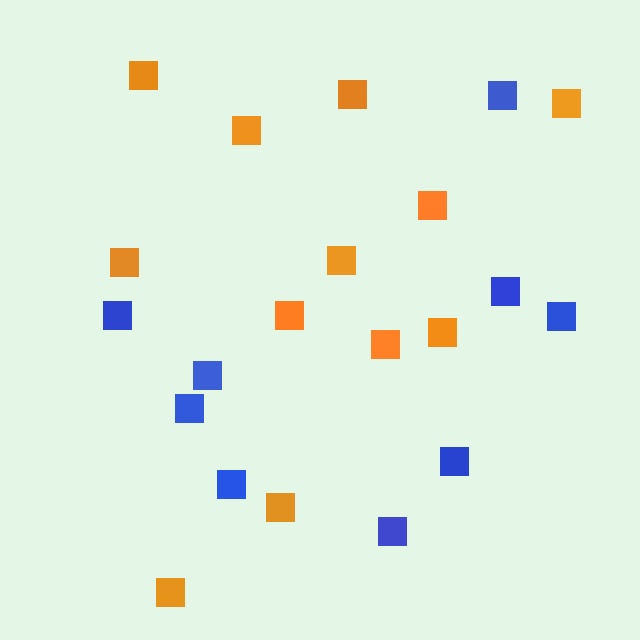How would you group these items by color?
There are 2 groups: one group of blue squares (9) and one group of orange squares (12).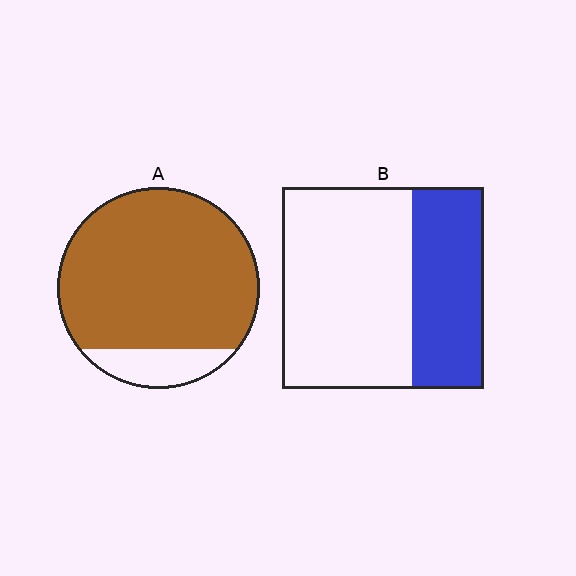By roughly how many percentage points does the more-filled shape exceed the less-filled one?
By roughly 50 percentage points (A over B).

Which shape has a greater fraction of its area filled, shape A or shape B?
Shape A.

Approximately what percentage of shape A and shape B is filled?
A is approximately 85% and B is approximately 35%.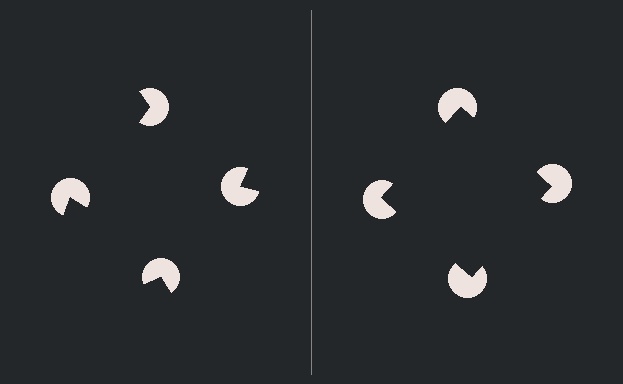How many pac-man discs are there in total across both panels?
8 — 4 on each side.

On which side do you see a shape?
An illusory square appears on the right side. On the left side the wedge cuts are rotated, so no coherent shape forms.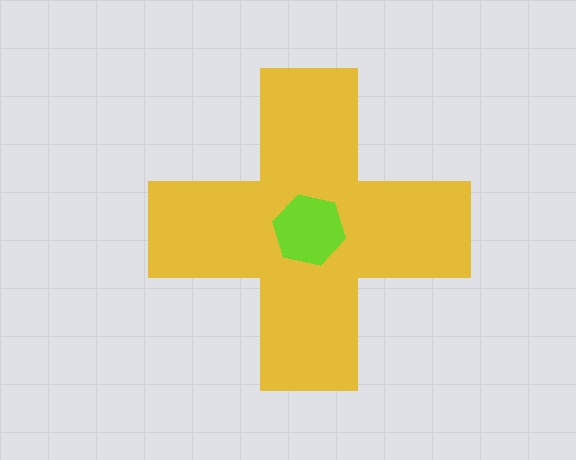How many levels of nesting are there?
2.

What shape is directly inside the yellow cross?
The lime hexagon.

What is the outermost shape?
The yellow cross.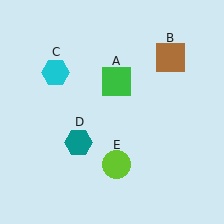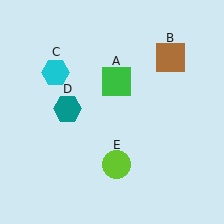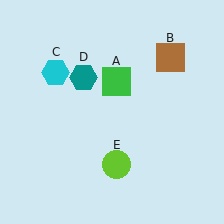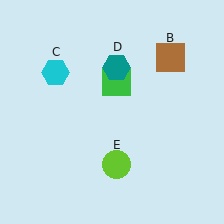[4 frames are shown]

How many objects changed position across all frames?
1 object changed position: teal hexagon (object D).